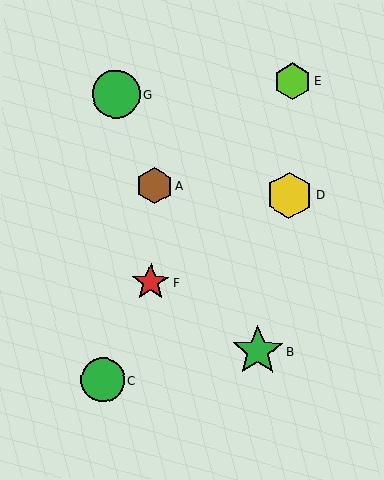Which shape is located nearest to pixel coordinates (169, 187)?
The brown hexagon (labeled A) at (154, 185) is nearest to that location.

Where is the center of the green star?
The center of the green star is at (258, 351).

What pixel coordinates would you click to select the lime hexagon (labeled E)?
Click at (292, 81) to select the lime hexagon E.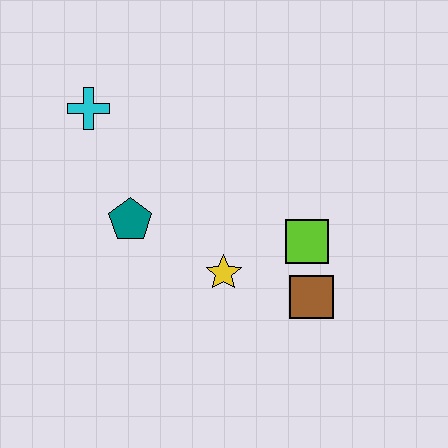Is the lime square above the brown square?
Yes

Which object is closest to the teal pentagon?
The yellow star is closest to the teal pentagon.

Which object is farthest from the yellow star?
The cyan cross is farthest from the yellow star.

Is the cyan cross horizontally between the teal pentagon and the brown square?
No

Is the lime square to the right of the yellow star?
Yes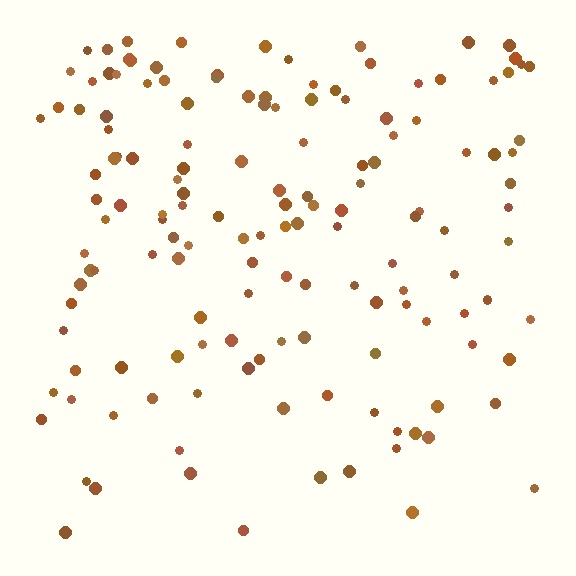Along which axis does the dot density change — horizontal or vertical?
Vertical.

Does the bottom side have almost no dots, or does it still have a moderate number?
Still a moderate number, just noticeably fewer than the top.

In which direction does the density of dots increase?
From bottom to top, with the top side densest.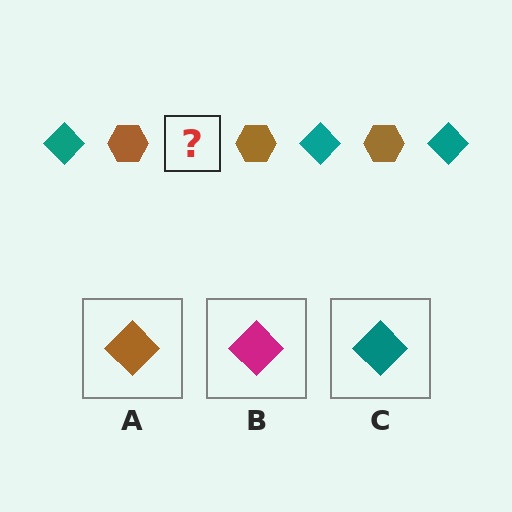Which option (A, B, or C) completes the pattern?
C.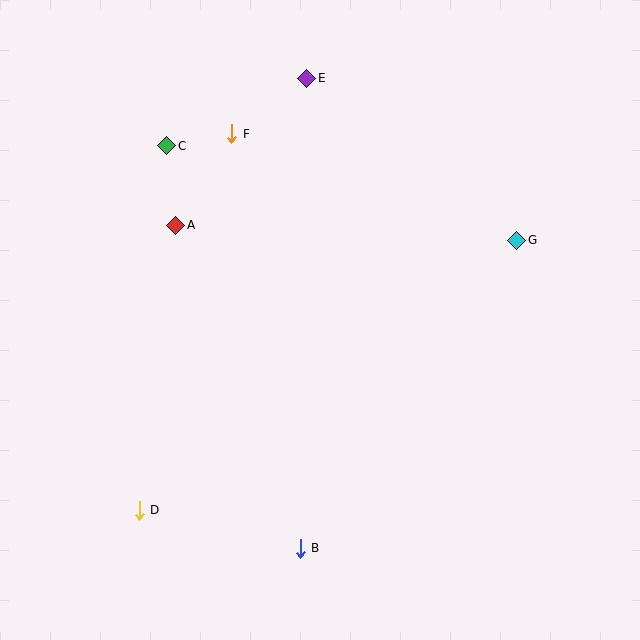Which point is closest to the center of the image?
Point A at (176, 225) is closest to the center.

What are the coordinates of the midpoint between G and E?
The midpoint between G and E is at (412, 159).